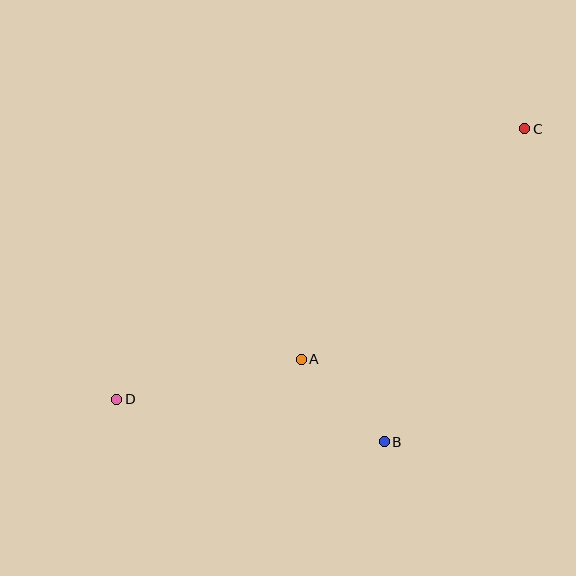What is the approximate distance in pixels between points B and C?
The distance between B and C is approximately 343 pixels.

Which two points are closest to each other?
Points A and B are closest to each other.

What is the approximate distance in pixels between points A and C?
The distance between A and C is approximately 321 pixels.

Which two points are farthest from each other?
Points C and D are farthest from each other.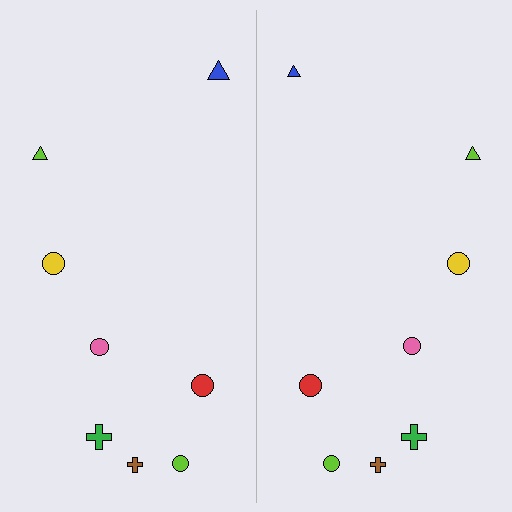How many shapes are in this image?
There are 16 shapes in this image.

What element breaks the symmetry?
The blue triangle on the right side has a different size than its mirror counterpart.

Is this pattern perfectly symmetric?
No, the pattern is not perfectly symmetric. The blue triangle on the right side has a different size than its mirror counterpart.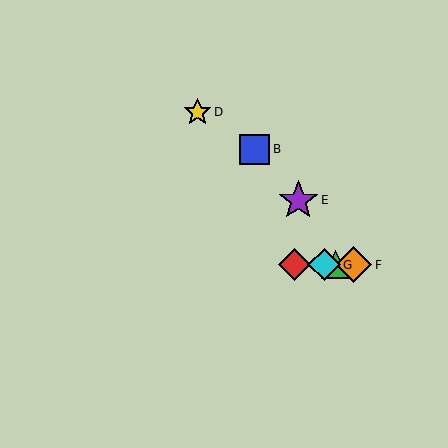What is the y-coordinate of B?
Object B is at y≈149.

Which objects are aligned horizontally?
Objects A, C, F, G are aligned horizontally.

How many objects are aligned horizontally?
4 objects (A, C, F, G) are aligned horizontally.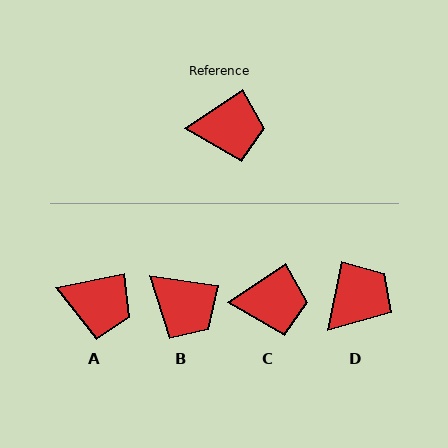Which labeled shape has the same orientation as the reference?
C.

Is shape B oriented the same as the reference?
No, it is off by about 42 degrees.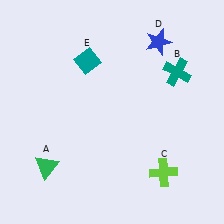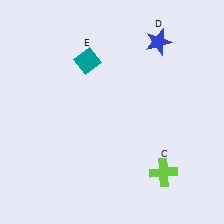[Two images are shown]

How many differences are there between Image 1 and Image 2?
There are 2 differences between the two images.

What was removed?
The teal cross (B), the green triangle (A) were removed in Image 2.